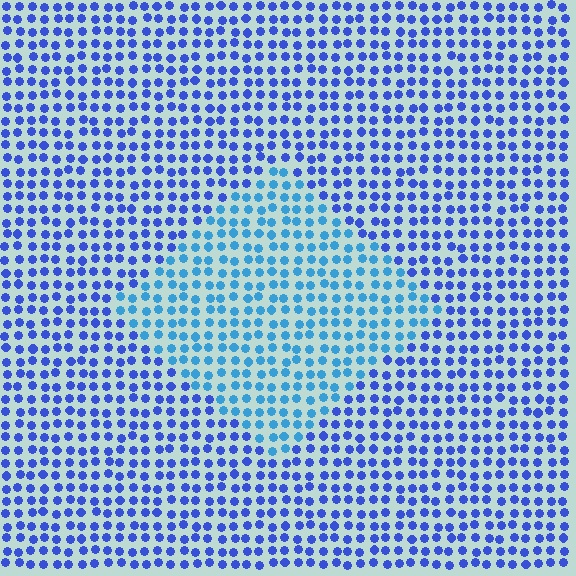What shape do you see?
I see a diamond.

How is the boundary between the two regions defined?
The boundary is defined purely by a slight shift in hue (about 30 degrees). Spacing, size, and orientation are identical on both sides.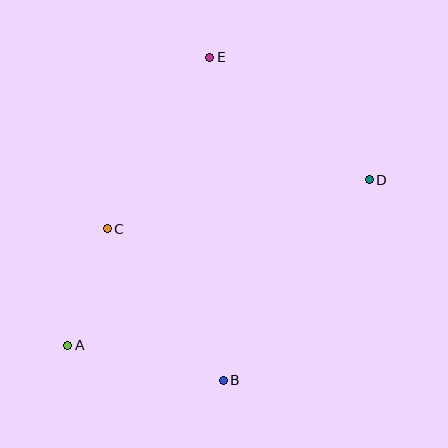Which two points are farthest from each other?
Points A and D are farthest from each other.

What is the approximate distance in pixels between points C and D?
The distance between C and D is approximately 267 pixels.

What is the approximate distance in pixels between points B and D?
The distance between B and D is approximately 248 pixels.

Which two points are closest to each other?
Points A and C are closest to each other.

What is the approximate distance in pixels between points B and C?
The distance between B and C is approximately 191 pixels.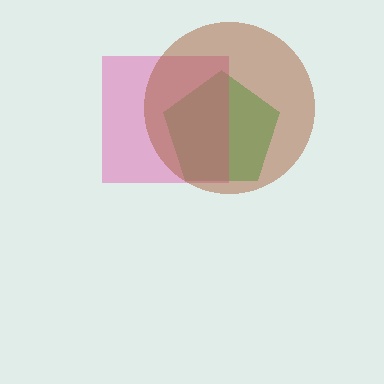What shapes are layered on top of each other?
The layered shapes are: a green pentagon, a pink square, a brown circle.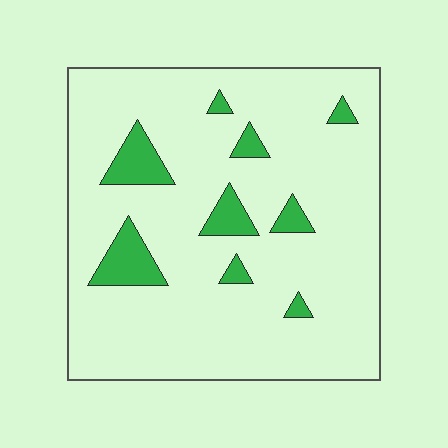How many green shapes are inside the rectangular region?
9.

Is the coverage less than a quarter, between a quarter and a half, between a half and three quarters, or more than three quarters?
Less than a quarter.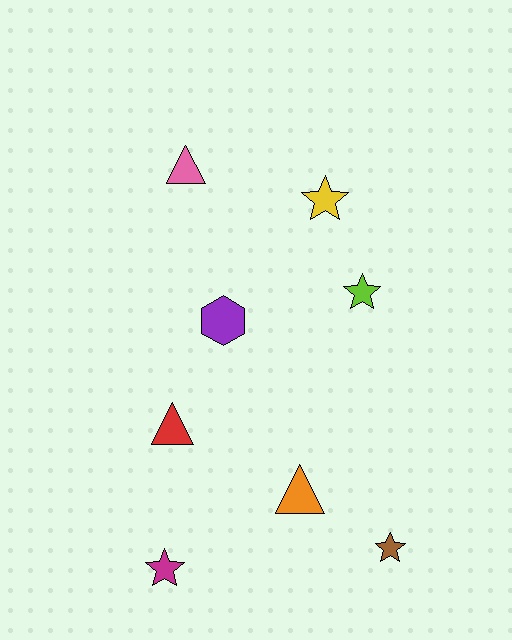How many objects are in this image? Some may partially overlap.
There are 8 objects.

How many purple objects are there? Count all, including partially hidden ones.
There is 1 purple object.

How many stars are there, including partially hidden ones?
There are 4 stars.